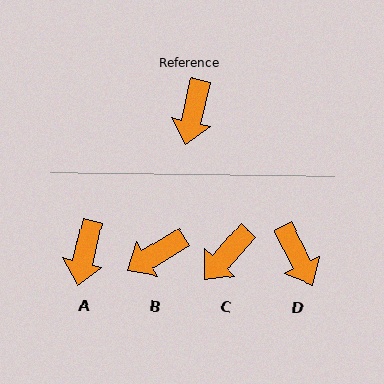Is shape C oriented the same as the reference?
No, it is off by about 29 degrees.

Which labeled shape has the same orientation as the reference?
A.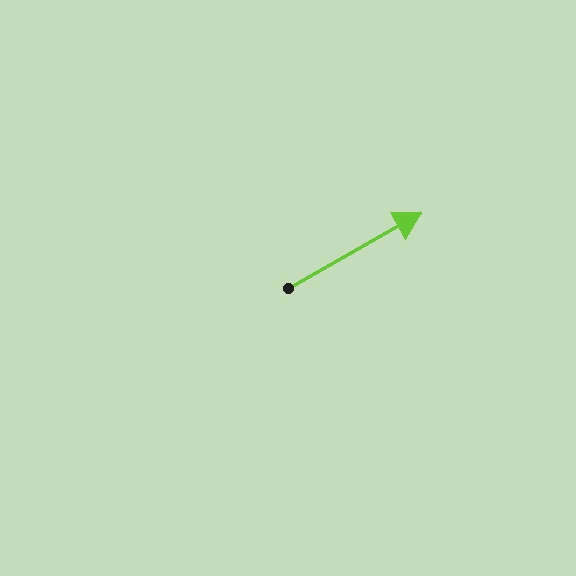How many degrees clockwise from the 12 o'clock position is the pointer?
Approximately 60 degrees.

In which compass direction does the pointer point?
Northeast.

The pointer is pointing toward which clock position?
Roughly 2 o'clock.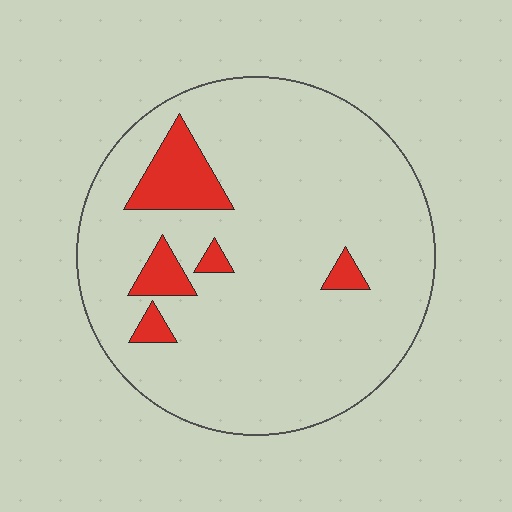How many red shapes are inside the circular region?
5.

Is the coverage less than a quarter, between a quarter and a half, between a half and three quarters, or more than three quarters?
Less than a quarter.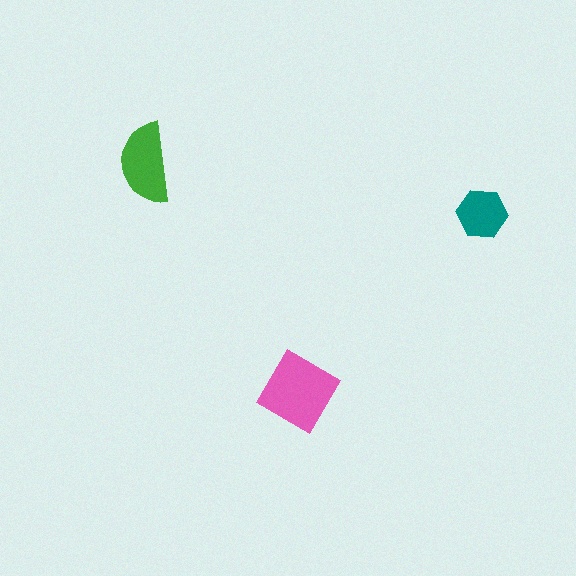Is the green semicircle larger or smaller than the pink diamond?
Smaller.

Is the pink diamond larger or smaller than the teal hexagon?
Larger.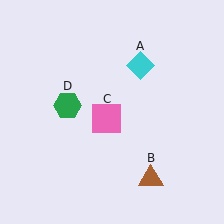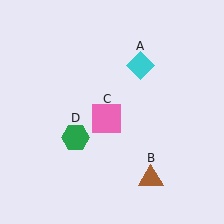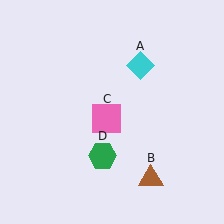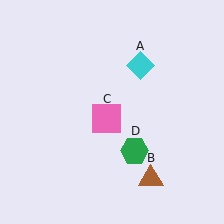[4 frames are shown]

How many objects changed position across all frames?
1 object changed position: green hexagon (object D).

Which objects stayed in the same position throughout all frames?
Cyan diamond (object A) and brown triangle (object B) and pink square (object C) remained stationary.